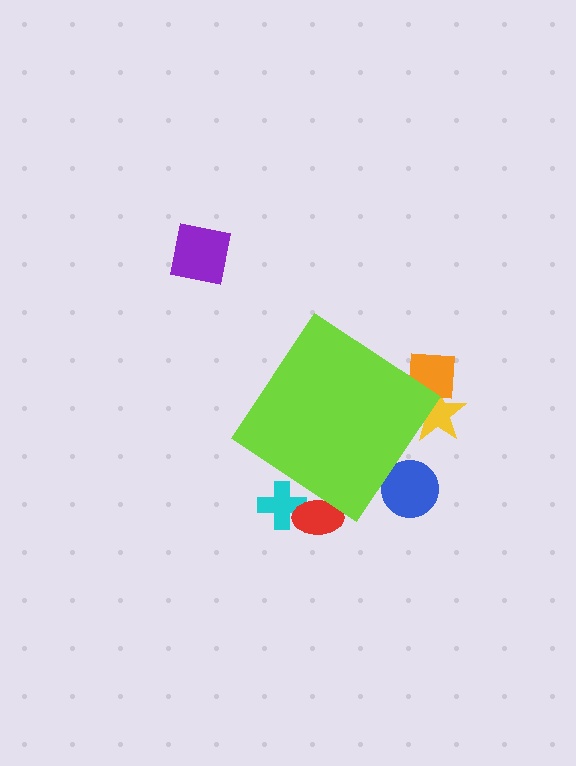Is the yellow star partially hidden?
Yes, the yellow star is partially hidden behind the lime diamond.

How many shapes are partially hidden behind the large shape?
5 shapes are partially hidden.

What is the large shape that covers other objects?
A lime diamond.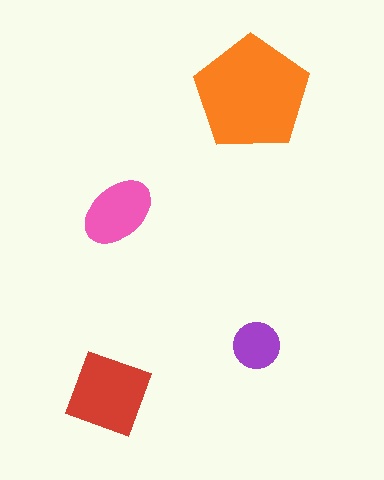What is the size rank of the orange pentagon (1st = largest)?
1st.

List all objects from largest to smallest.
The orange pentagon, the red diamond, the pink ellipse, the purple circle.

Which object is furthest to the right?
The purple circle is rightmost.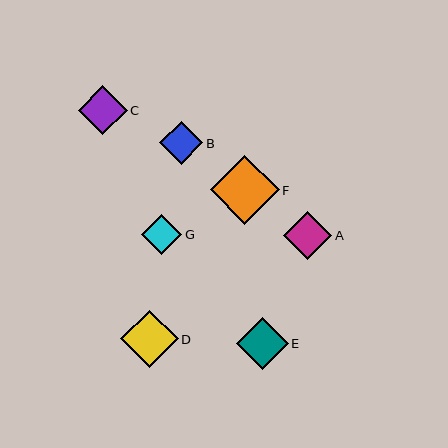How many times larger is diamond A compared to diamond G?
Diamond A is approximately 1.2 times the size of diamond G.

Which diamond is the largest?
Diamond F is the largest with a size of approximately 69 pixels.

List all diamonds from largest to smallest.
From largest to smallest: F, D, E, C, A, B, G.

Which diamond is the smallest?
Diamond G is the smallest with a size of approximately 40 pixels.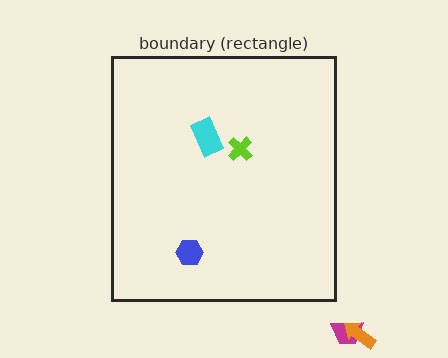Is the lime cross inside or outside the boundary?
Inside.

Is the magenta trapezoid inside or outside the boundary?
Outside.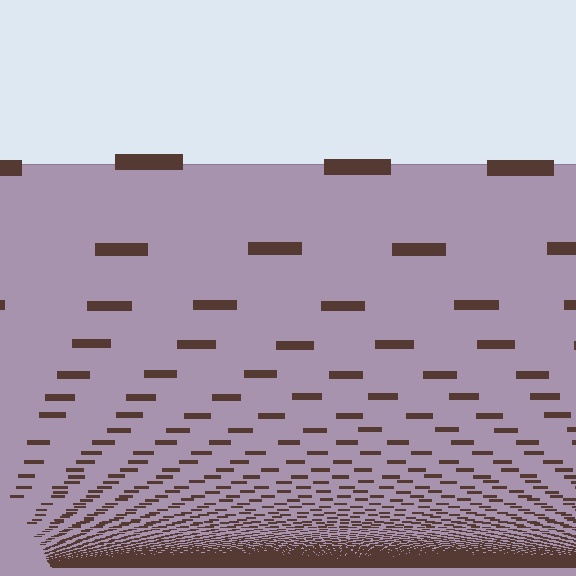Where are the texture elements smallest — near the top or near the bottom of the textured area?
Near the bottom.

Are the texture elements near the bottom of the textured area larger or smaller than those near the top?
Smaller. The gradient is inverted — elements near the bottom are smaller and denser.